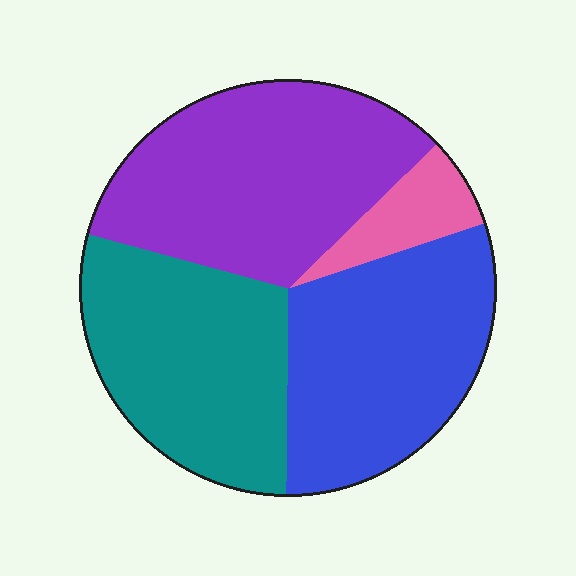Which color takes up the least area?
Pink, at roughly 5%.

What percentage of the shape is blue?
Blue takes up about one third (1/3) of the shape.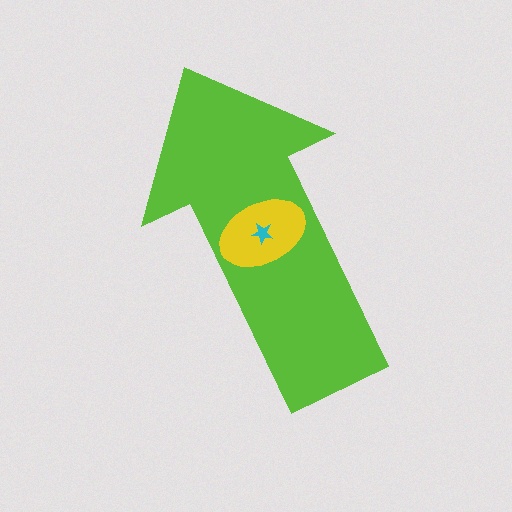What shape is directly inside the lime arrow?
The yellow ellipse.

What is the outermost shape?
The lime arrow.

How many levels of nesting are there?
3.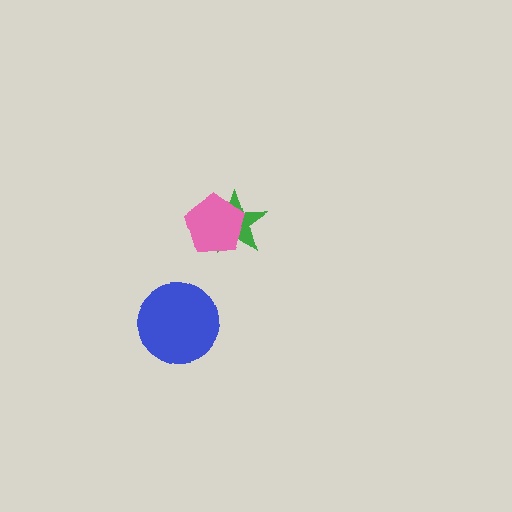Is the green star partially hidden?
Yes, it is partially covered by another shape.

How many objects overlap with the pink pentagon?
1 object overlaps with the pink pentagon.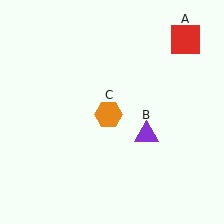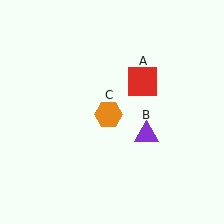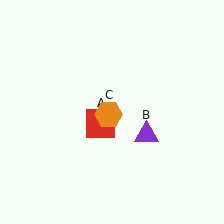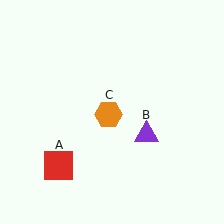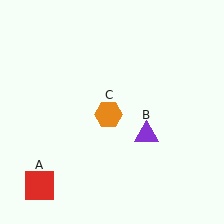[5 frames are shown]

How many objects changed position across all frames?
1 object changed position: red square (object A).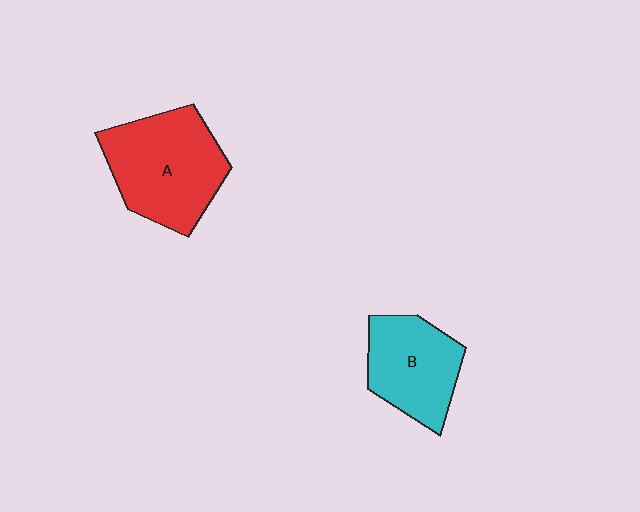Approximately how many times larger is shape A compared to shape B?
Approximately 1.3 times.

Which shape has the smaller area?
Shape B (cyan).